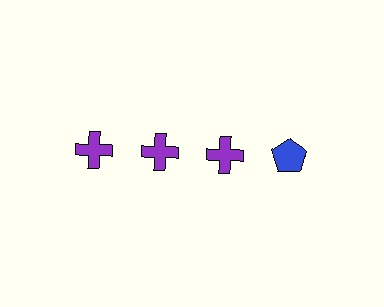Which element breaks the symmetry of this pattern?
The blue pentagon in the top row, second from right column breaks the symmetry. All other shapes are purple crosses.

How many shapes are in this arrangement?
There are 4 shapes arranged in a grid pattern.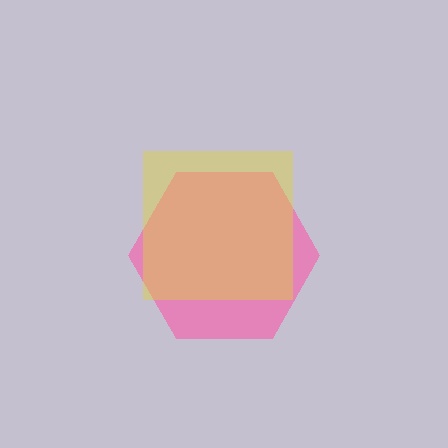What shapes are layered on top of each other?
The layered shapes are: a pink hexagon, a yellow square.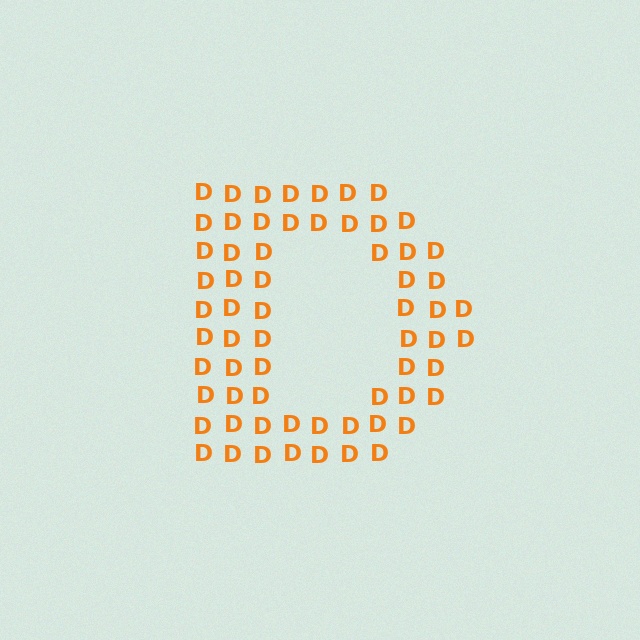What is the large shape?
The large shape is the letter D.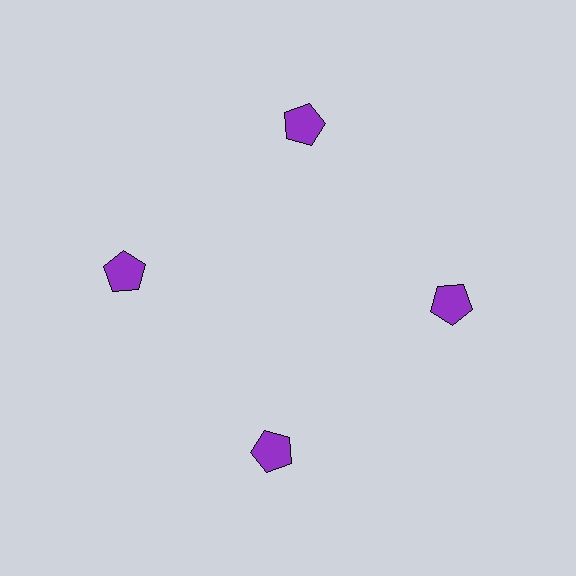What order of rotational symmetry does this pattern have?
This pattern has 4-fold rotational symmetry.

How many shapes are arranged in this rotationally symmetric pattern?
There are 4 shapes, arranged in 4 groups of 1.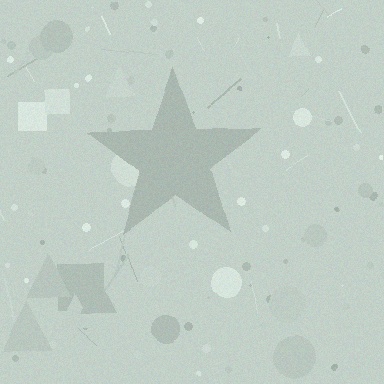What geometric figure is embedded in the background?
A star is embedded in the background.